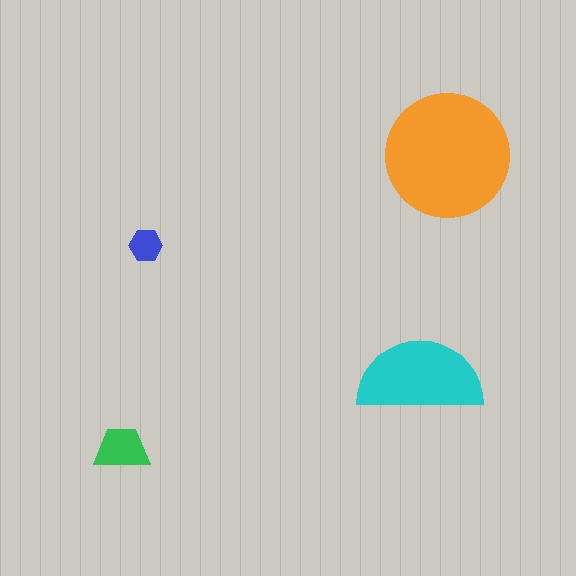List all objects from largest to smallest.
The orange circle, the cyan semicircle, the green trapezoid, the blue hexagon.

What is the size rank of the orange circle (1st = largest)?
1st.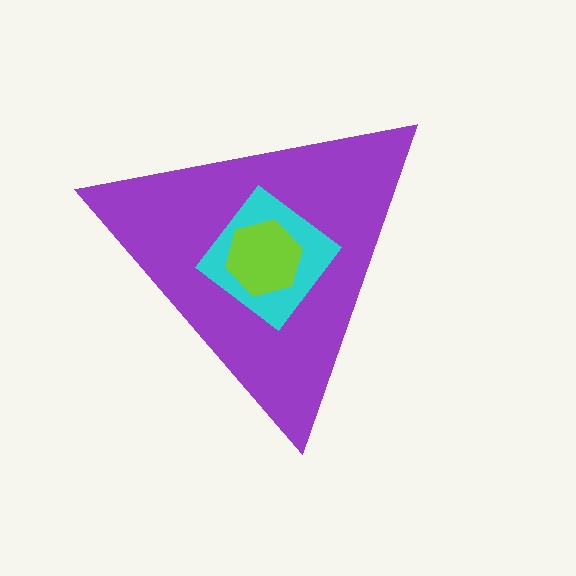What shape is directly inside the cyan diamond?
The lime hexagon.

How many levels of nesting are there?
3.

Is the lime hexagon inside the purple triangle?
Yes.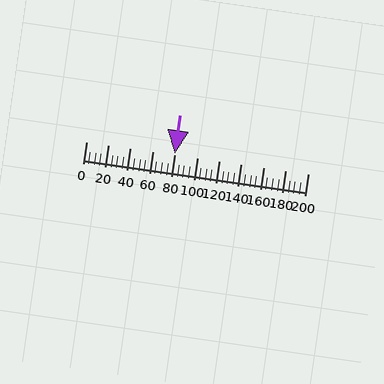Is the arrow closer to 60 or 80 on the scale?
The arrow is closer to 80.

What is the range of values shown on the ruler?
The ruler shows values from 0 to 200.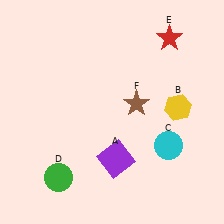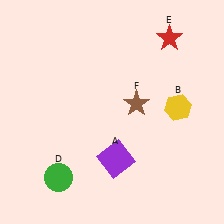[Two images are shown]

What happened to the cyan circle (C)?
The cyan circle (C) was removed in Image 2. It was in the bottom-right area of Image 1.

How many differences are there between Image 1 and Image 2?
There is 1 difference between the two images.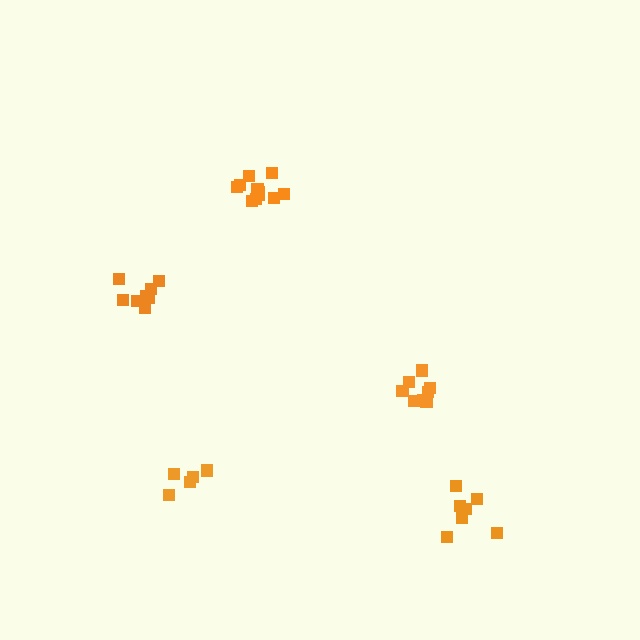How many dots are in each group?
Group 1: 8 dots, Group 2: 11 dots, Group 3: 5 dots, Group 4: 8 dots, Group 5: 7 dots (39 total).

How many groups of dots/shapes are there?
There are 5 groups.